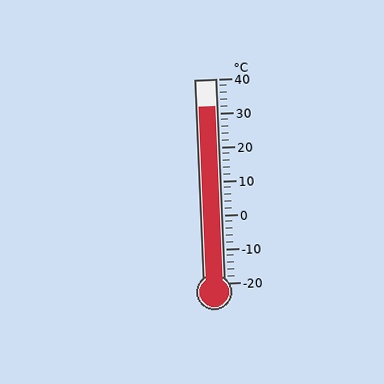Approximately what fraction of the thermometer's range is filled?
The thermometer is filled to approximately 85% of its range.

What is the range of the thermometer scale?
The thermometer scale ranges from -20°C to 40°C.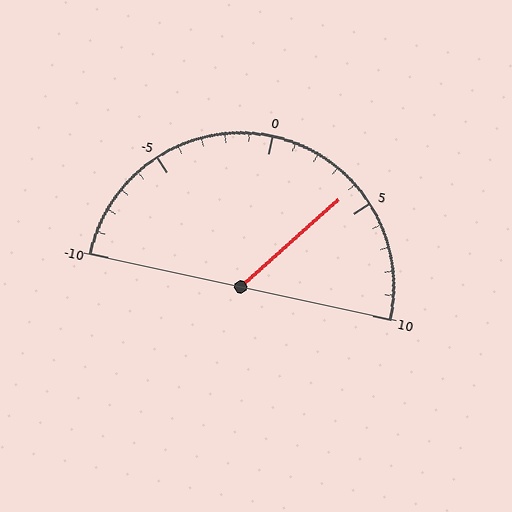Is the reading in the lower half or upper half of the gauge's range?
The reading is in the upper half of the range (-10 to 10).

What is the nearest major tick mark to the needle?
The nearest major tick mark is 5.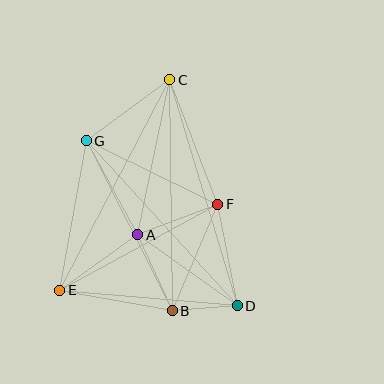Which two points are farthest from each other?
Points C and E are farthest from each other.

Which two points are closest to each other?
Points B and D are closest to each other.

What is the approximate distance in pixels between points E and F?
The distance between E and F is approximately 180 pixels.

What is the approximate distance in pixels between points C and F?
The distance between C and F is approximately 133 pixels.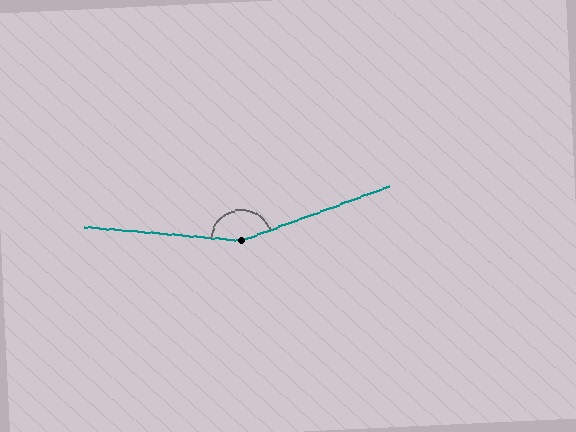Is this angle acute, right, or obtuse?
It is obtuse.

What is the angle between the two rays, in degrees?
Approximately 155 degrees.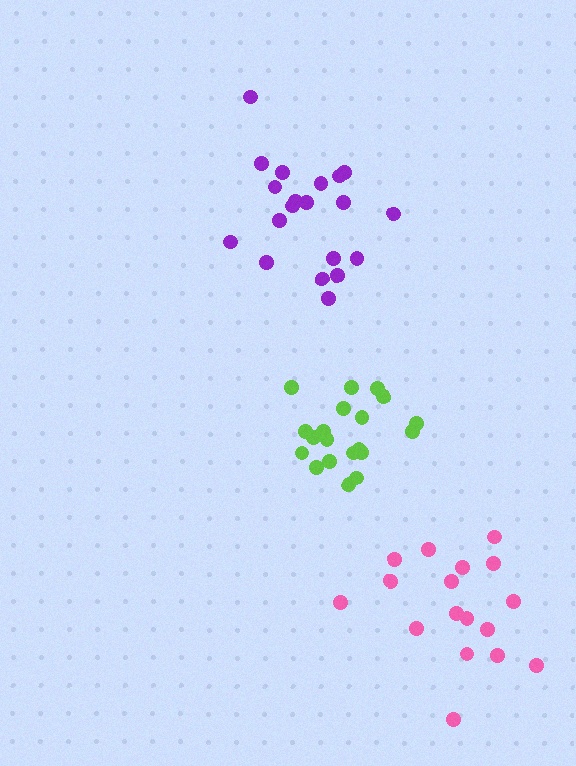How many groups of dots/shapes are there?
There are 3 groups.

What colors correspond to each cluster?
The clusters are colored: lime, purple, pink.